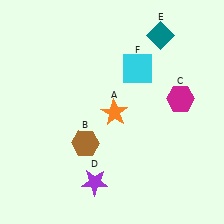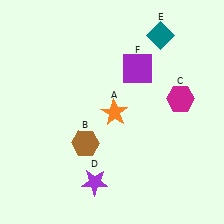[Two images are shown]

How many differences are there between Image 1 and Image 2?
There is 1 difference between the two images.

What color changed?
The square (F) changed from cyan in Image 1 to purple in Image 2.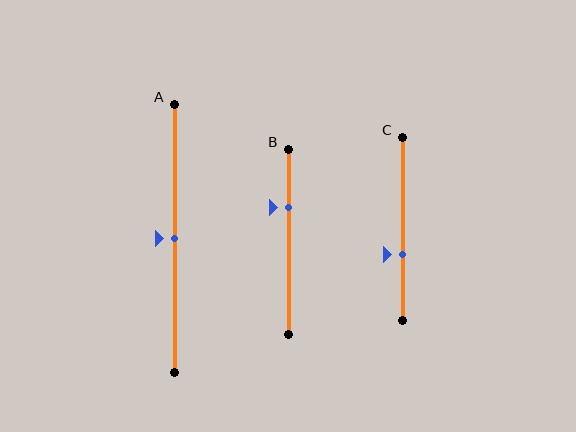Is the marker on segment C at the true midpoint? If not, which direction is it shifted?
No, the marker on segment C is shifted downward by about 14% of the segment length.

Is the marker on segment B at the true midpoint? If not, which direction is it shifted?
No, the marker on segment B is shifted upward by about 18% of the segment length.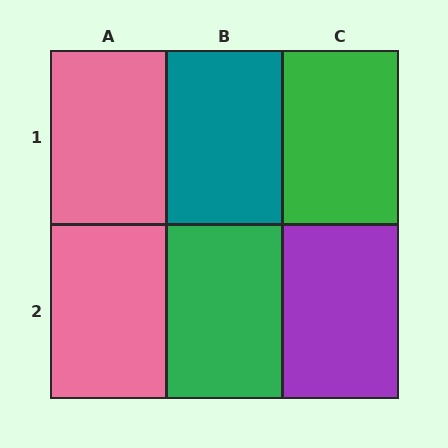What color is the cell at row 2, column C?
Purple.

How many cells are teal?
1 cell is teal.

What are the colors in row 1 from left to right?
Pink, teal, green.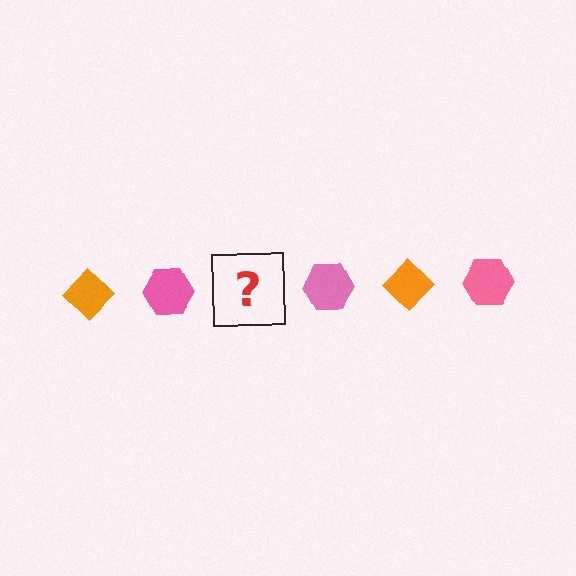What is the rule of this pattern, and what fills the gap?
The rule is that the pattern alternates between orange diamond and pink hexagon. The gap should be filled with an orange diamond.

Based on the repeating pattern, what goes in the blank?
The blank should be an orange diamond.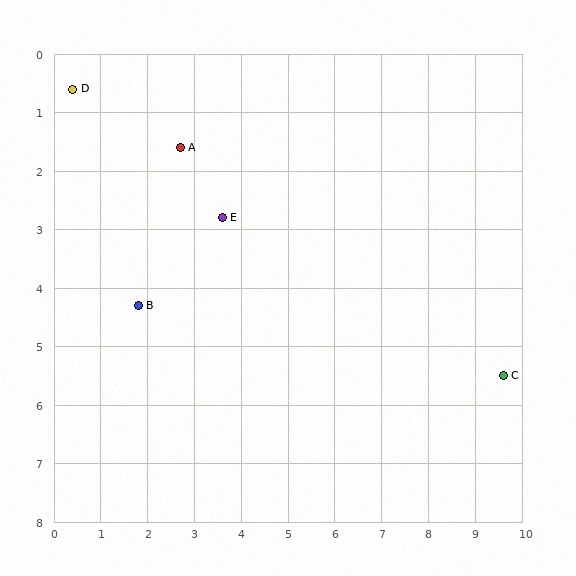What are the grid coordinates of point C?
Point C is at approximately (9.6, 5.5).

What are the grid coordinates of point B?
Point B is at approximately (1.8, 4.3).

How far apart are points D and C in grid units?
Points D and C are about 10.4 grid units apart.